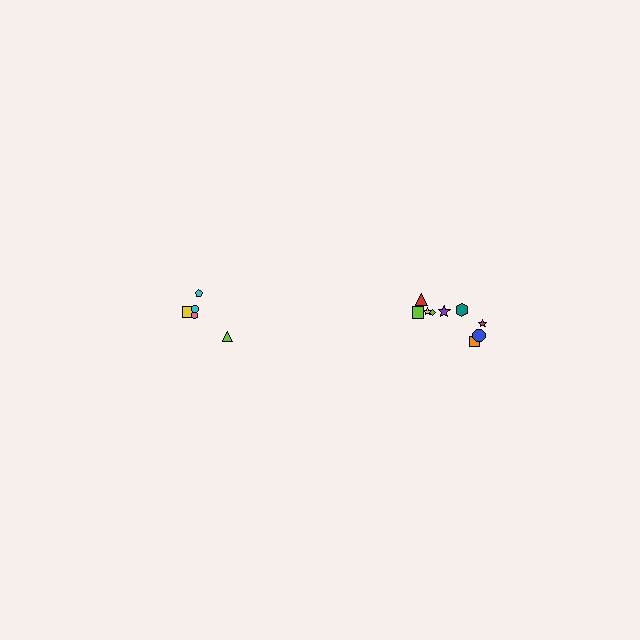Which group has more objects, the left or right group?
The right group.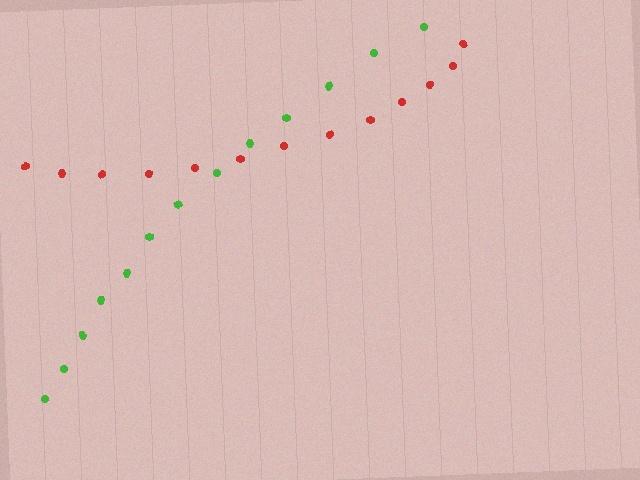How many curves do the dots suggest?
There are 2 distinct paths.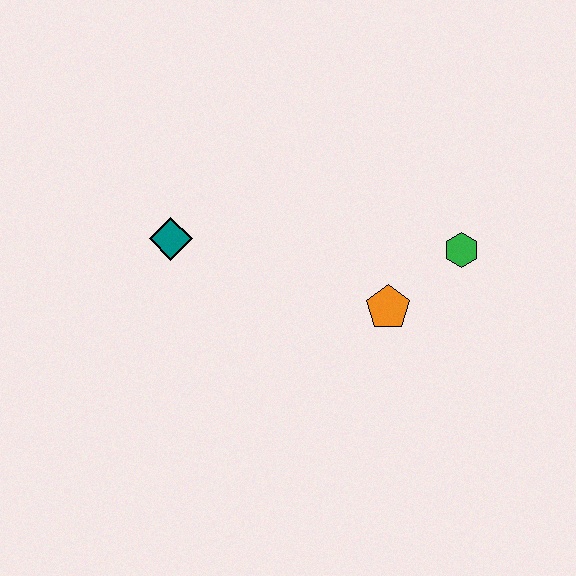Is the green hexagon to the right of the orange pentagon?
Yes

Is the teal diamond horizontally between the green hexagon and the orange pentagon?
No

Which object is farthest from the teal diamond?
The green hexagon is farthest from the teal diamond.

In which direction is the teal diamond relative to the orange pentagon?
The teal diamond is to the left of the orange pentagon.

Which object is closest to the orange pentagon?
The green hexagon is closest to the orange pentagon.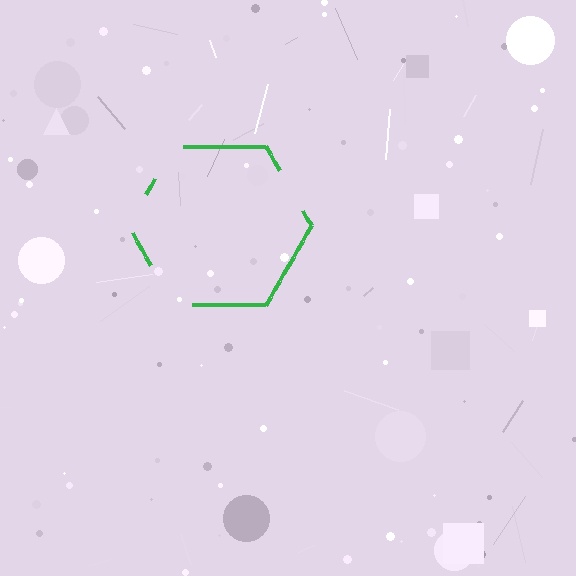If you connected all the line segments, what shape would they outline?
They would outline a hexagon.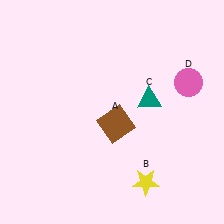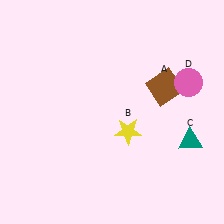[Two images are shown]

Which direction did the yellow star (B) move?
The yellow star (B) moved up.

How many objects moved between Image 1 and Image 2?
3 objects moved between the two images.